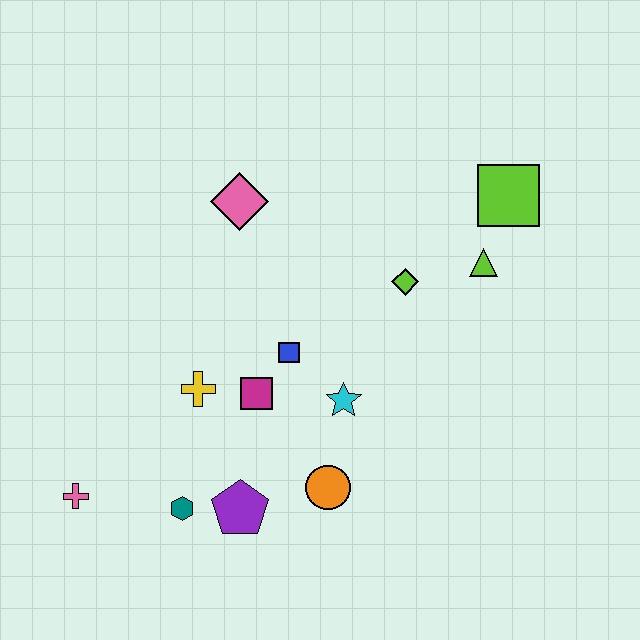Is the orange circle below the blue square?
Yes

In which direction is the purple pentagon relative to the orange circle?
The purple pentagon is to the left of the orange circle.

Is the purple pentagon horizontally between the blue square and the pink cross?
Yes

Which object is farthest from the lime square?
The pink cross is farthest from the lime square.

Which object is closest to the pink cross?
The teal hexagon is closest to the pink cross.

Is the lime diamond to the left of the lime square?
Yes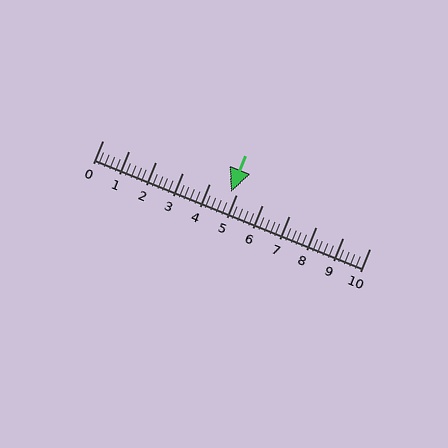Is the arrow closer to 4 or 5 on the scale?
The arrow is closer to 5.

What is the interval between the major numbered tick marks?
The major tick marks are spaced 1 units apart.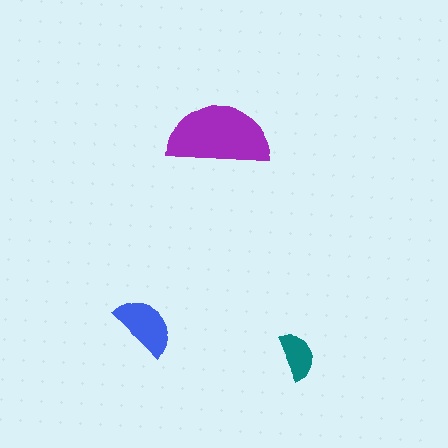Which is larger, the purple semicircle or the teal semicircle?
The purple one.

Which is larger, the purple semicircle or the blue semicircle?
The purple one.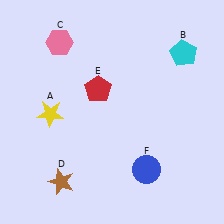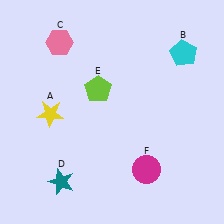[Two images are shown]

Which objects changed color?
D changed from brown to teal. E changed from red to lime. F changed from blue to magenta.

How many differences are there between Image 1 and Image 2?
There are 3 differences between the two images.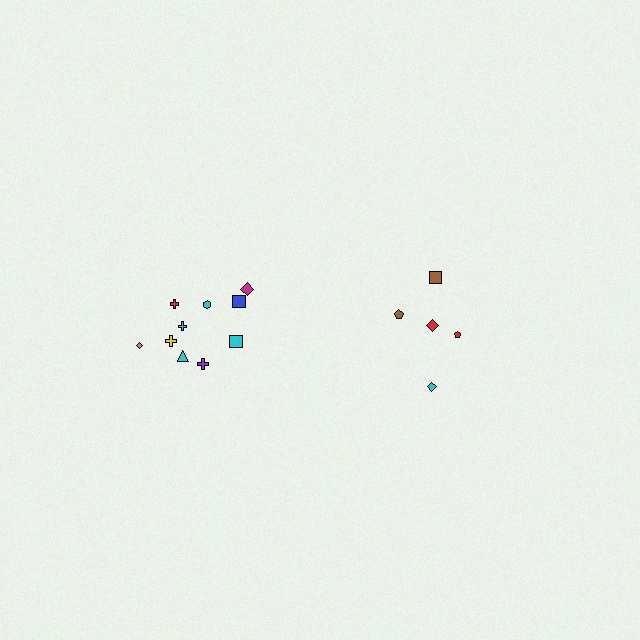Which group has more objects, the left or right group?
The left group.